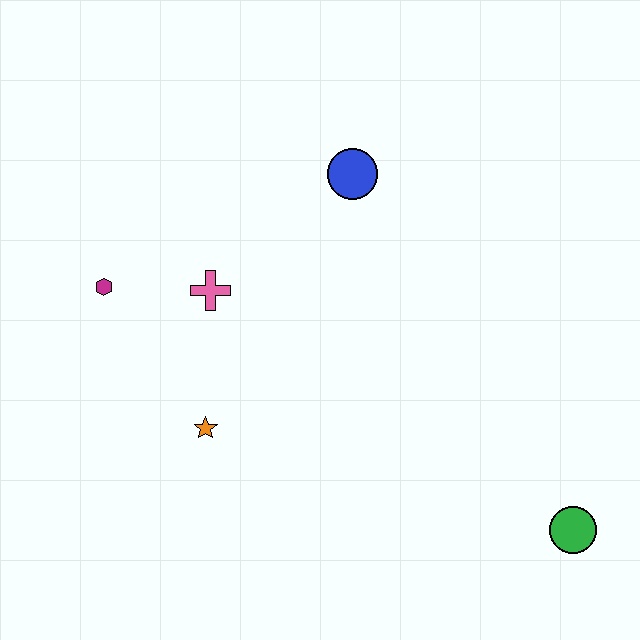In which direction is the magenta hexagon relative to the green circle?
The magenta hexagon is to the left of the green circle.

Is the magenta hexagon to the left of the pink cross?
Yes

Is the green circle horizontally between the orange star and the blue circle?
No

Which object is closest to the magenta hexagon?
The pink cross is closest to the magenta hexagon.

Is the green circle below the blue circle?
Yes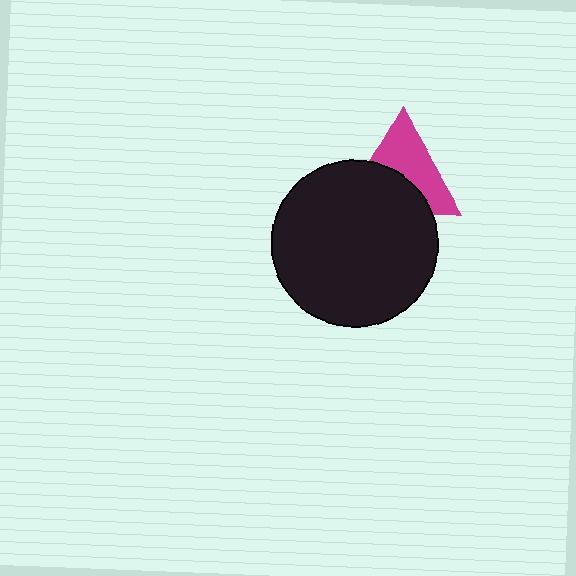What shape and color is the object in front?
The object in front is a black circle.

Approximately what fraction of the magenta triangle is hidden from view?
Roughly 47% of the magenta triangle is hidden behind the black circle.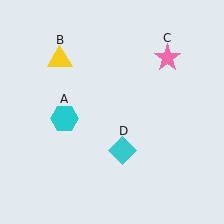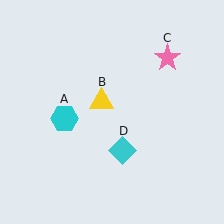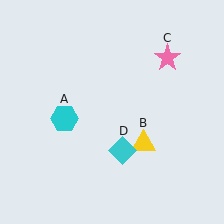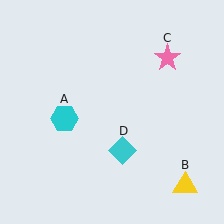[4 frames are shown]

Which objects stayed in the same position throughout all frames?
Cyan hexagon (object A) and pink star (object C) and cyan diamond (object D) remained stationary.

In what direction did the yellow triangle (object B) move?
The yellow triangle (object B) moved down and to the right.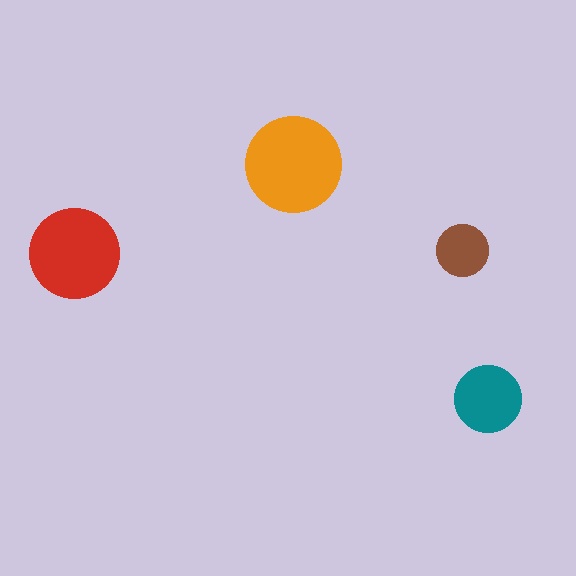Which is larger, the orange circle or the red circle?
The orange one.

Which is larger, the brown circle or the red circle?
The red one.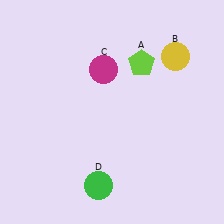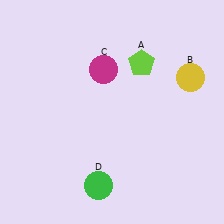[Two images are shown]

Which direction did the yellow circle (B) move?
The yellow circle (B) moved down.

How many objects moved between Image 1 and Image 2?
1 object moved between the two images.